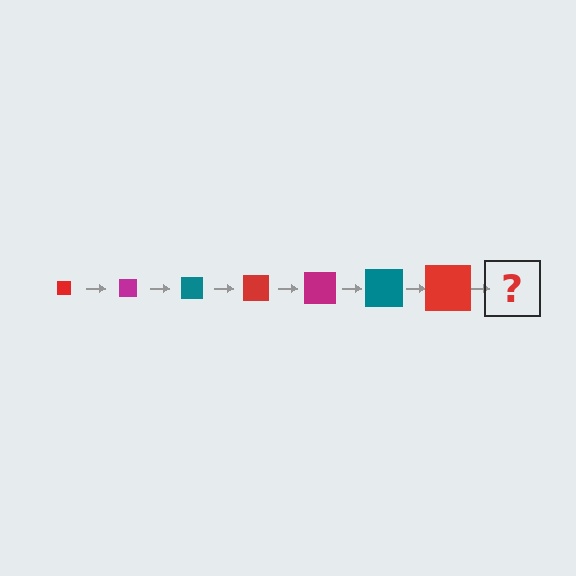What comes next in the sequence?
The next element should be a magenta square, larger than the previous one.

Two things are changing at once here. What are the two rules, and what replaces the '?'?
The two rules are that the square grows larger each step and the color cycles through red, magenta, and teal. The '?' should be a magenta square, larger than the previous one.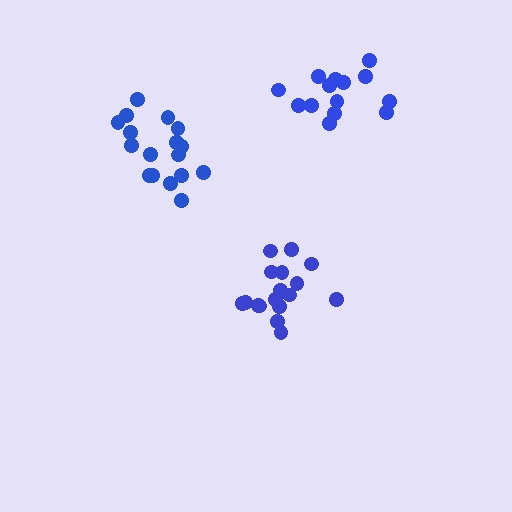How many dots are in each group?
Group 1: 17 dots, Group 2: 15 dots, Group 3: 17 dots (49 total).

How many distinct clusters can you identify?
There are 3 distinct clusters.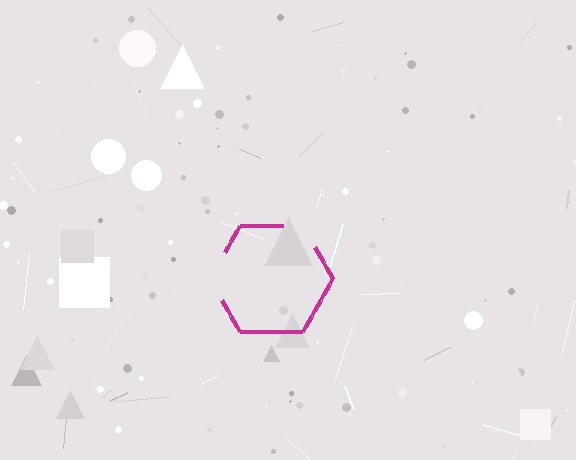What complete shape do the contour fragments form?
The contour fragments form a hexagon.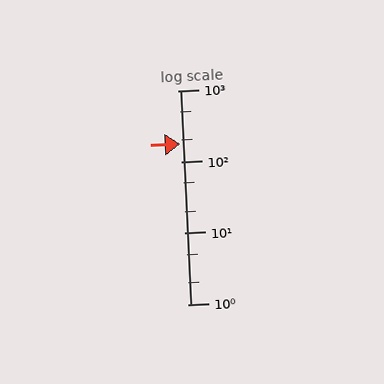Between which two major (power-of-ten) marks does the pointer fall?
The pointer is between 100 and 1000.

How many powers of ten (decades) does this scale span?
The scale spans 3 decades, from 1 to 1000.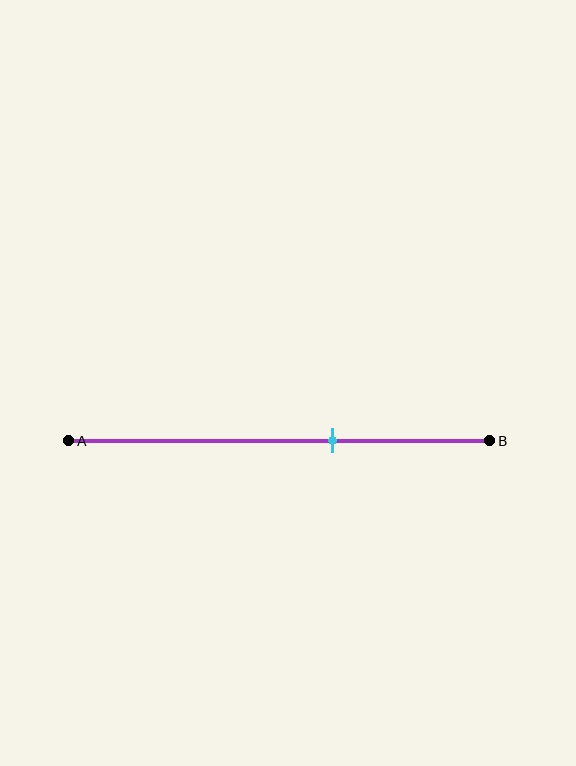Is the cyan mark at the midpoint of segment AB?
No, the mark is at about 65% from A, not at the 50% midpoint.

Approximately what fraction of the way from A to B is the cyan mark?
The cyan mark is approximately 65% of the way from A to B.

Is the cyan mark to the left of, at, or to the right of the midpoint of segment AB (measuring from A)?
The cyan mark is to the right of the midpoint of segment AB.